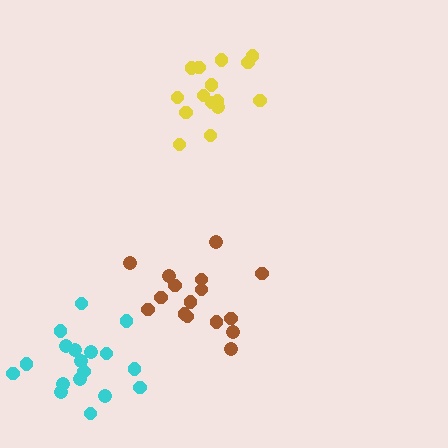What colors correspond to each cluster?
The clusters are colored: brown, yellow, cyan.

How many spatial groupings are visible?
There are 3 spatial groupings.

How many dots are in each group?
Group 1: 16 dots, Group 2: 15 dots, Group 3: 18 dots (49 total).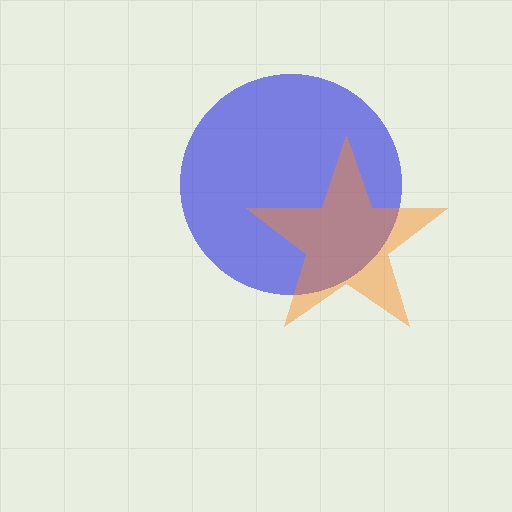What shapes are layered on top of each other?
The layered shapes are: a blue circle, an orange star.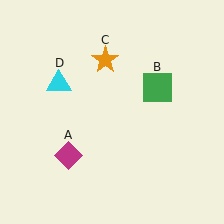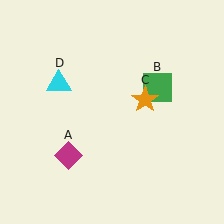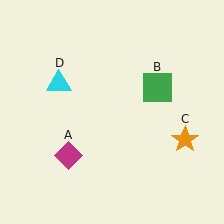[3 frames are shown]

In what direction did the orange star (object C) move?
The orange star (object C) moved down and to the right.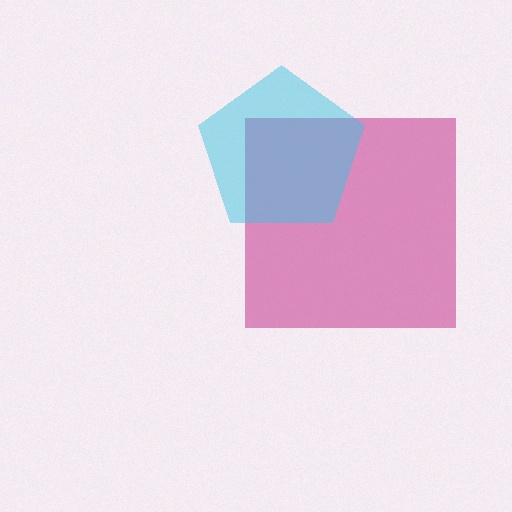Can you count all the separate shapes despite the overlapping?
Yes, there are 2 separate shapes.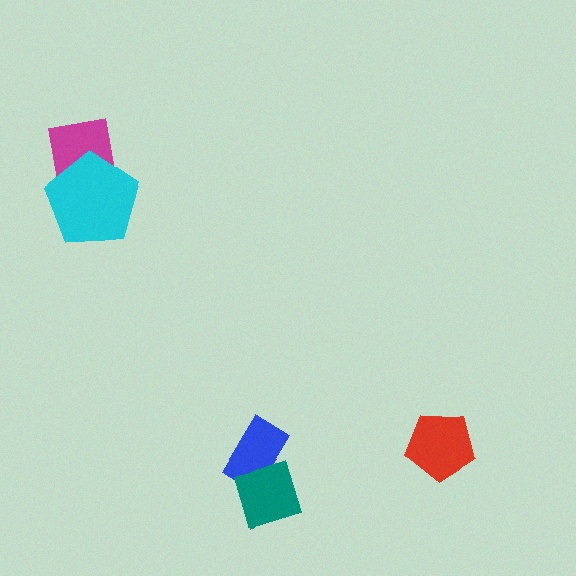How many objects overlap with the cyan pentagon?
1 object overlaps with the cyan pentagon.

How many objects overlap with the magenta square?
1 object overlaps with the magenta square.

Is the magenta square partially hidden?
Yes, it is partially covered by another shape.